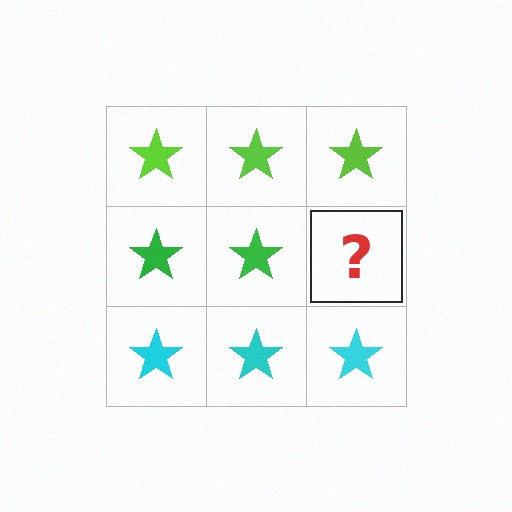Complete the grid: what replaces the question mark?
The question mark should be replaced with a green star.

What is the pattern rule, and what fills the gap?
The rule is that each row has a consistent color. The gap should be filled with a green star.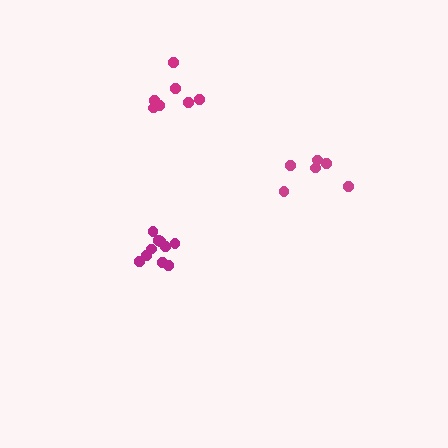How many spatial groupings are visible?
There are 3 spatial groupings.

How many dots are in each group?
Group 1: 10 dots, Group 2: 7 dots, Group 3: 6 dots (23 total).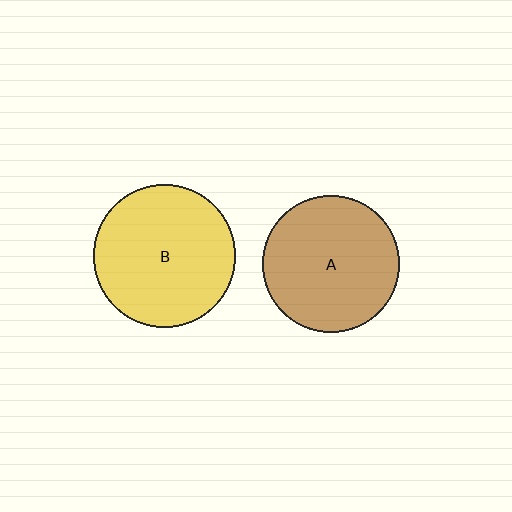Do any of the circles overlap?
No, none of the circles overlap.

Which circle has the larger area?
Circle B (yellow).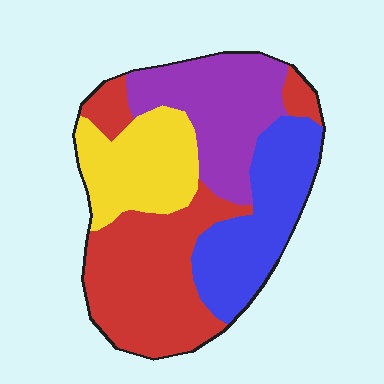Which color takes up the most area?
Red, at roughly 35%.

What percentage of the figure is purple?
Purple covers about 25% of the figure.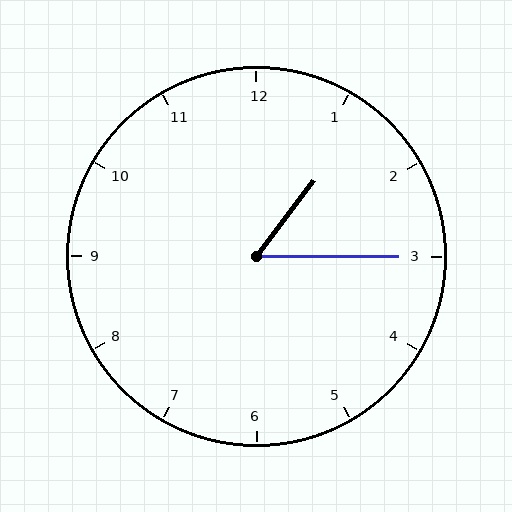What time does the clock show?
1:15.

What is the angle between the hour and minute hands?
Approximately 52 degrees.